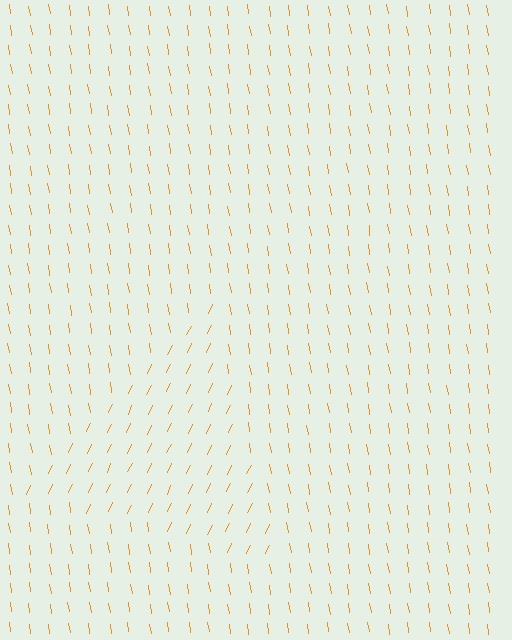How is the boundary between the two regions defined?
The boundary is defined purely by a change in line orientation (approximately 34 degrees difference). All lines are the same color and thickness.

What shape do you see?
I see a triangle.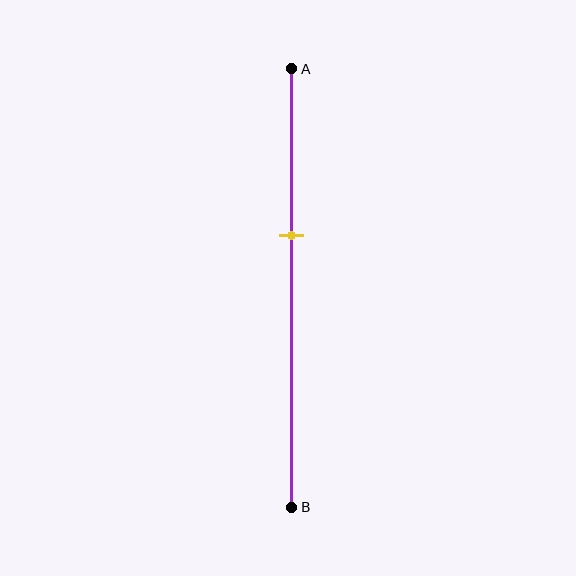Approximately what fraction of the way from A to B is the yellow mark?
The yellow mark is approximately 40% of the way from A to B.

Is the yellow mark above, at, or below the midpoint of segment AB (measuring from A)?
The yellow mark is above the midpoint of segment AB.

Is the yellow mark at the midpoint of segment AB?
No, the mark is at about 40% from A, not at the 50% midpoint.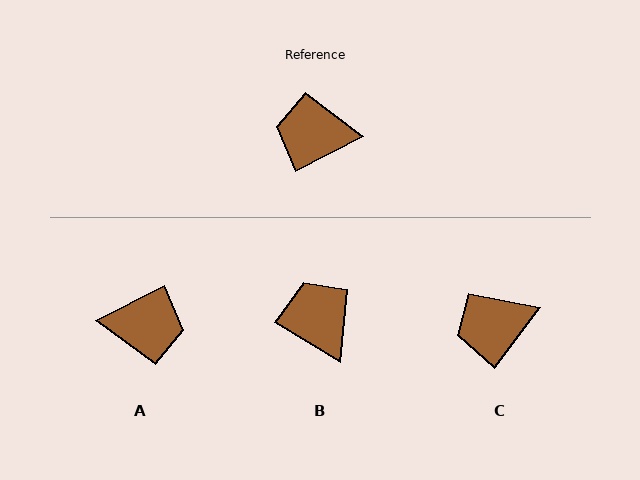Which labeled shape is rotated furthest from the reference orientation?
A, about 179 degrees away.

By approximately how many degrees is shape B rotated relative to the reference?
Approximately 58 degrees clockwise.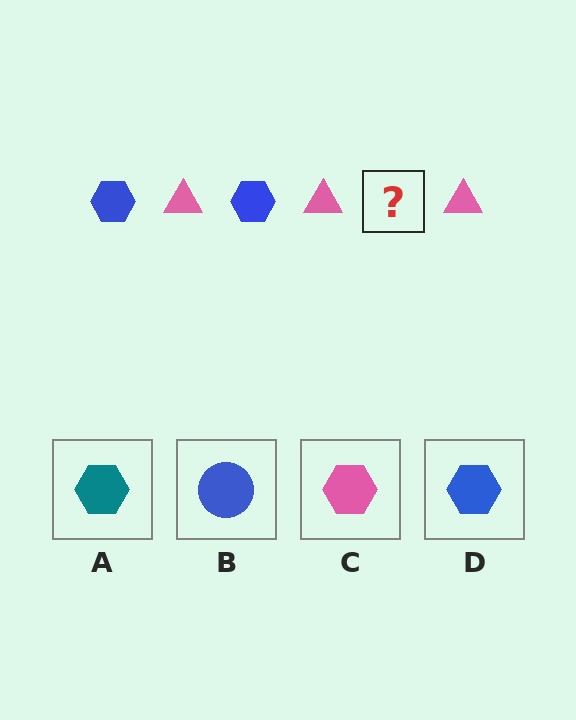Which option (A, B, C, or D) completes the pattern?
D.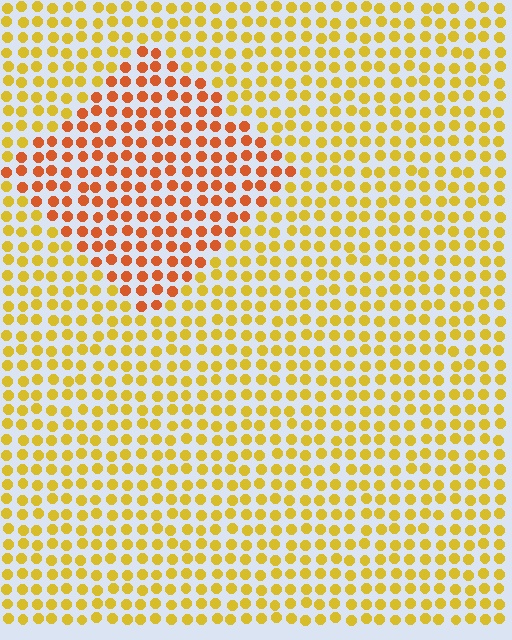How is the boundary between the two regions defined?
The boundary is defined purely by a slight shift in hue (about 34 degrees). Spacing, size, and orientation are identical on both sides.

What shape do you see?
I see a diamond.